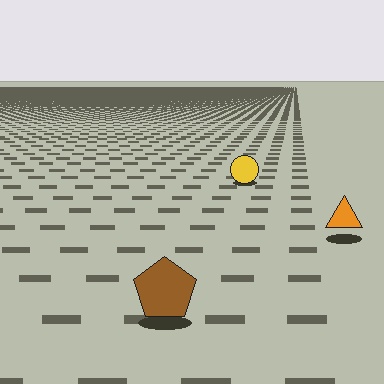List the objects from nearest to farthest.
From nearest to farthest: the brown pentagon, the orange triangle, the yellow circle.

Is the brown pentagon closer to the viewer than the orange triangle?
Yes. The brown pentagon is closer — you can tell from the texture gradient: the ground texture is coarser near it.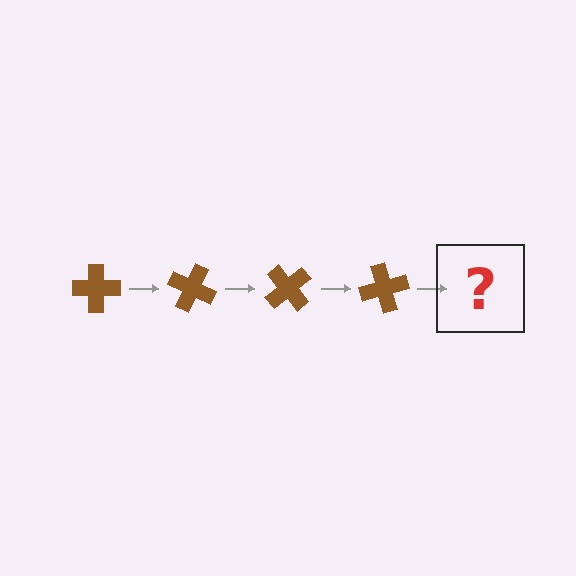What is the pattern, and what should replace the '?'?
The pattern is that the cross rotates 25 degrees each step. The '?' should be a brown cross rotated 100 degrees.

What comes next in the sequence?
The next element should be a brown cross rotated 100 degrees.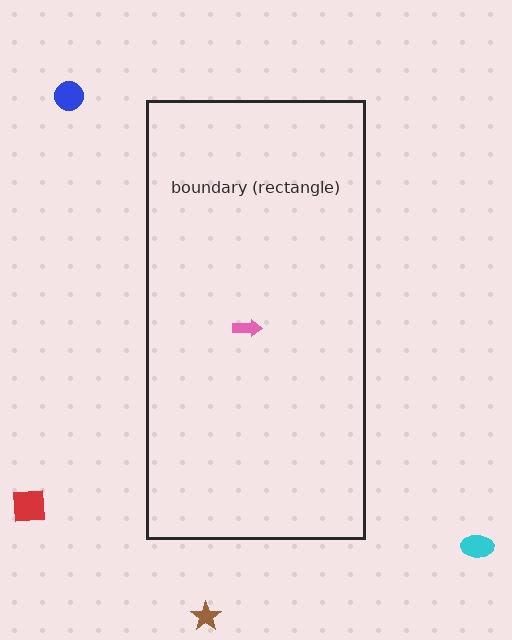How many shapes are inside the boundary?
1 inside, 4 outside.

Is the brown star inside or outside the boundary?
Outside.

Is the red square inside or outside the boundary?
Outside.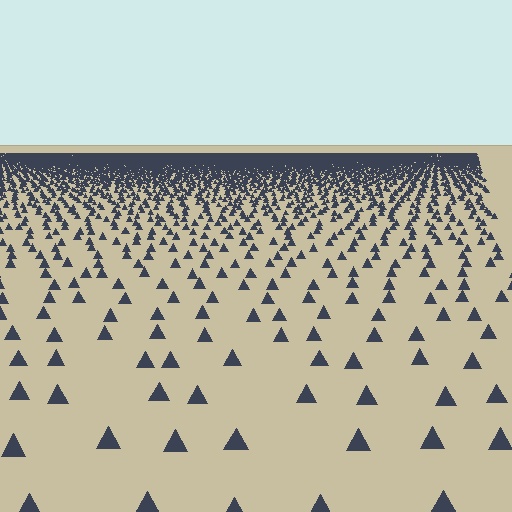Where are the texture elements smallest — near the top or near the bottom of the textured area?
Near the top.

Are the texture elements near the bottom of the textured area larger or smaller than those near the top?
Larger. Near the bottom, elements are closer to the viewer and appear at a bigger on-screen size.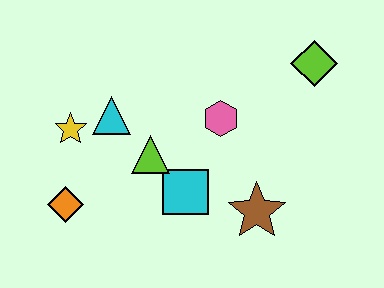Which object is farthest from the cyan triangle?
The lime diamond is farthest from the cyan triangle.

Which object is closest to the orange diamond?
The yellow star is closest to the orange diamond.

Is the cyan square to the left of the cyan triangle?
No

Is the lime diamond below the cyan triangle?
No